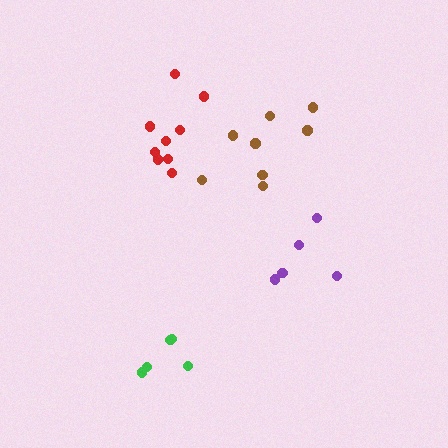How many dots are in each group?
Group 1: 9 dots, Group 2: 5 dots, Group 3: 8 dots, Group 4: 5 dots (27 total).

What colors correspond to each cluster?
The clusters are colored: red, green, brown, purple.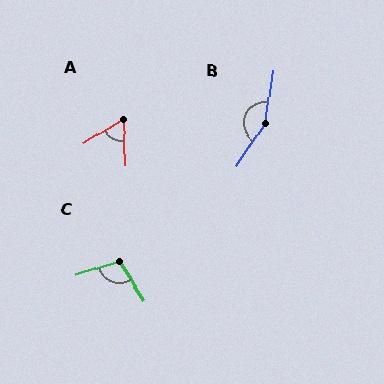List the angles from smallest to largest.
A (60°), C (104°), B (155°).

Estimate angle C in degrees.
Approximately 104 degrees.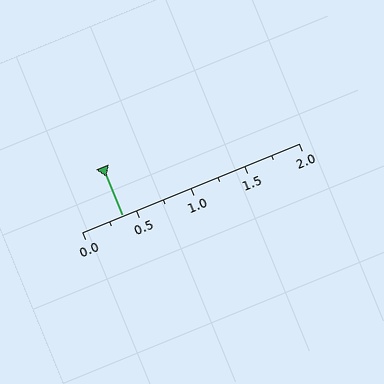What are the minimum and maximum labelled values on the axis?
The axis runs from 0.0 to 2.0.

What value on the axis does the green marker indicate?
The marker indicates approximately 0.38.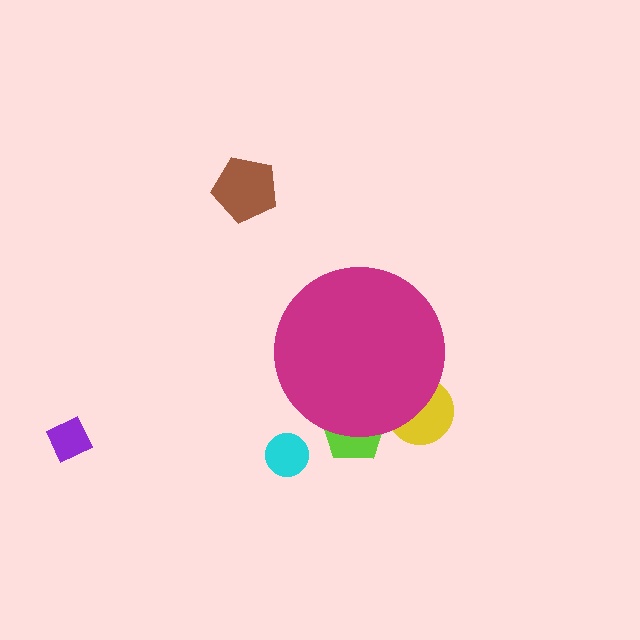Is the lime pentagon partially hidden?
Yes, the lime pentagon is partially hidden behind the magenta circle.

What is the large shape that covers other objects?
A magenta circle.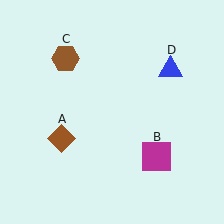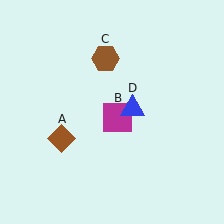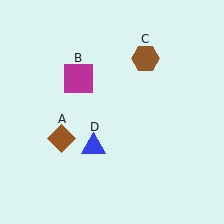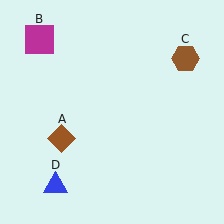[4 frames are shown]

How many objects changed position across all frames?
3 objects changed position: magenta square (object B), brown hexagon (object C), blue triangle (object D).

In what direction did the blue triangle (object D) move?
The blue triangle (object D) moved down and to the left.